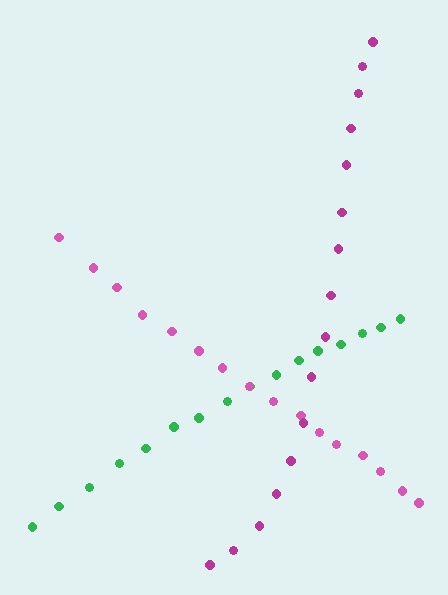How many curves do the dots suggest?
There are 3 distinct paths.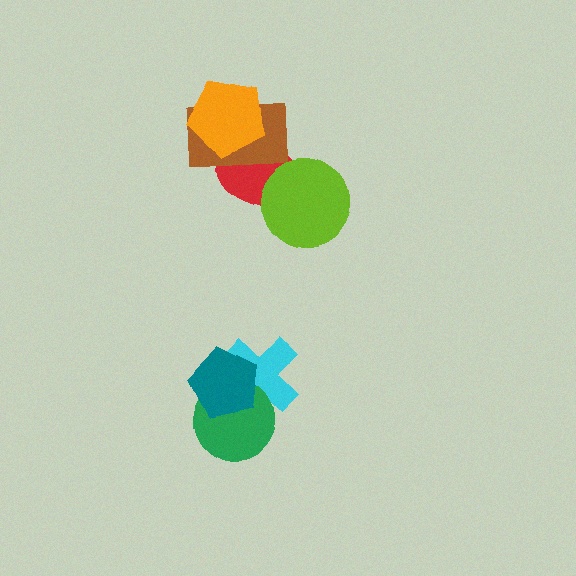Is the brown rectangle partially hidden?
Yes, it is partially covered by another shape.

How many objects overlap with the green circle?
2 objects overlap with the green circle.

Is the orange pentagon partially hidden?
No, no other shape covers it.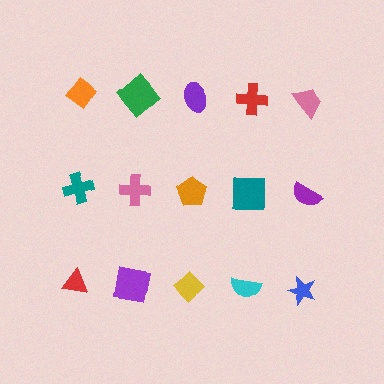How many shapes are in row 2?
5 shapes.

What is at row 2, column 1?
A teal cross.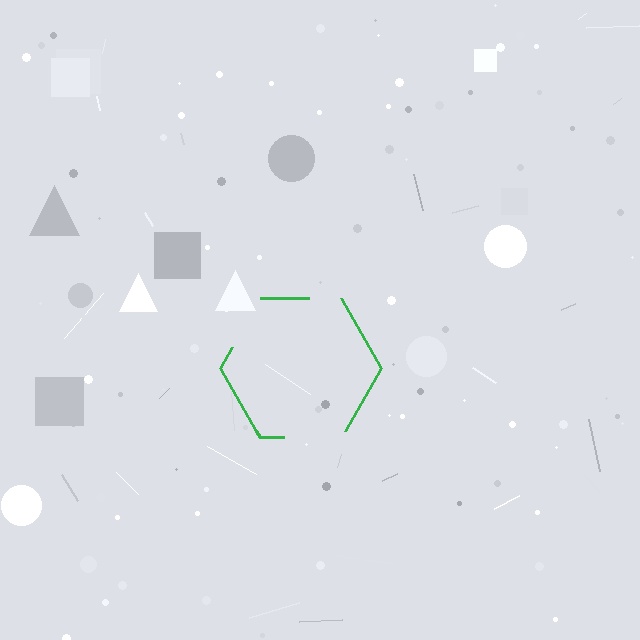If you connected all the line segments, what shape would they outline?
They would outline a hexagon.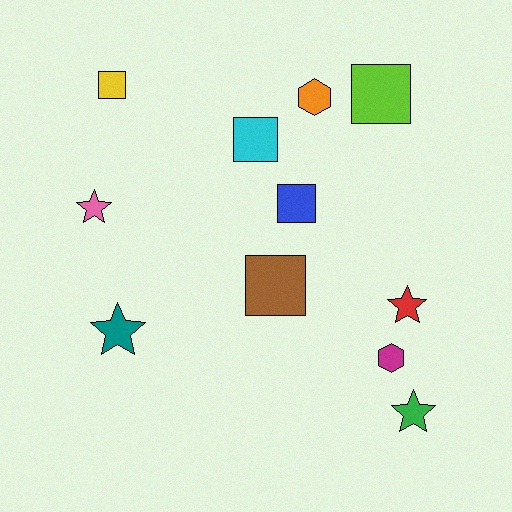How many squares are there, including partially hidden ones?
There are 5 squares.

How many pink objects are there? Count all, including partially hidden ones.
There is 1 pink object.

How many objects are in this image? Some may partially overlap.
There are 11 objects.